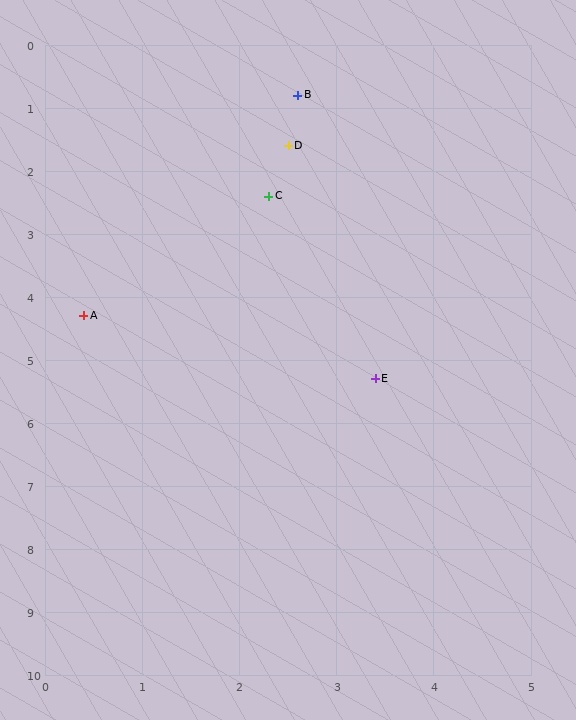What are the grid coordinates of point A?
Point A is at approximately (0.4, 4.3).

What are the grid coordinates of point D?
Point D is at approximately (2.5, 1.6).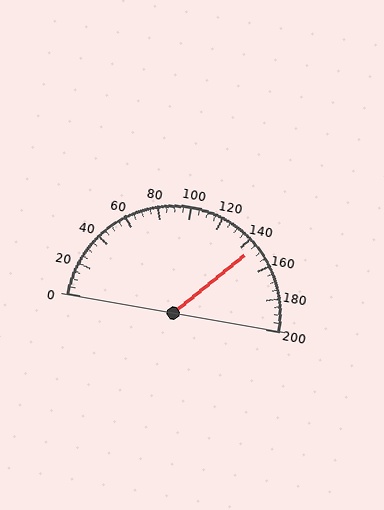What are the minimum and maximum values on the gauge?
The gauge ranges from 0 to 200.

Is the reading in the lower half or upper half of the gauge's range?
The reading is in the upper half of the range (0 to 200).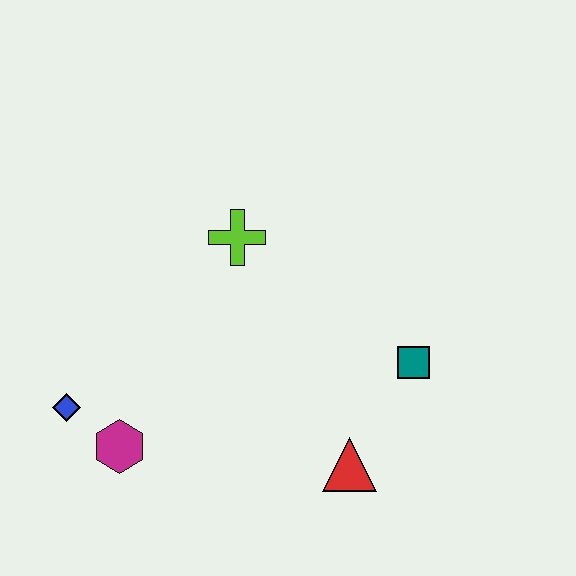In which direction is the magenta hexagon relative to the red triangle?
The magenta hexagon is to the left of the red triangle.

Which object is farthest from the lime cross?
The red triangle is farthest from the lime cross.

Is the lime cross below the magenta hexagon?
No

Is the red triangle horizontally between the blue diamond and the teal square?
Yes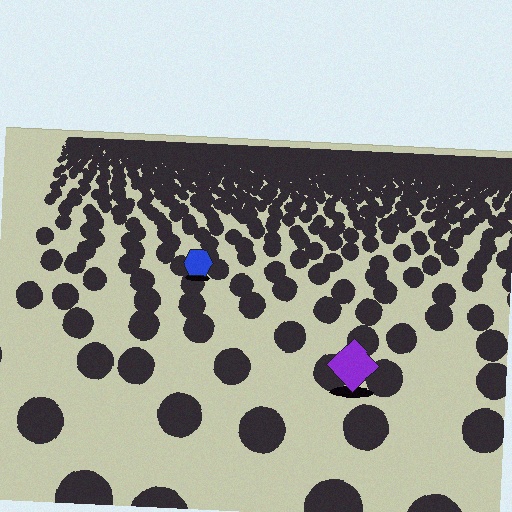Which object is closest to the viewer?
The purple diamond is closest. The texture marks near it are larger and more spread out.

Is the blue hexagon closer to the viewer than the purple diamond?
No. The purple diamond is closer — you can tell from the texture gradient: the ground texture is coarser near it.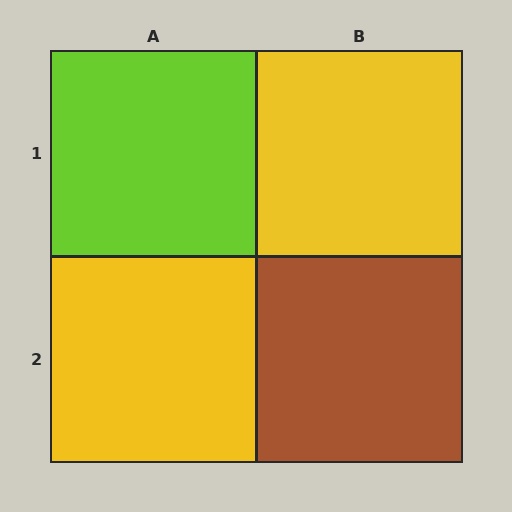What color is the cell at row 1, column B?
Yellow.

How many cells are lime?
1 cell is lime.